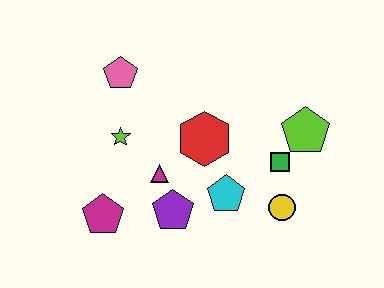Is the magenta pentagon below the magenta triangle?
Yes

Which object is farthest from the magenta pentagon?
The lime pentagon is farthest from the magenta pentagon.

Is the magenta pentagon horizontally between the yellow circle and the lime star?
No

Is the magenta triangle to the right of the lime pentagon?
No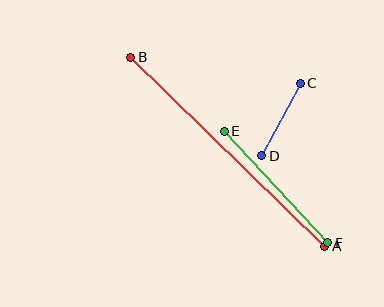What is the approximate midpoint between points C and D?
The midpoint is at approximately (281, 120) pixels.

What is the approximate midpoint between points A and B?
The midpoint is at approximately (228, 152) pixels.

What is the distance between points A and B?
The distance is approximately 271 pixels.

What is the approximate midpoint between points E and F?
The midpoint is at approximately (276, 187) pixels.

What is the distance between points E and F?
The distance is approximately 152 pixels.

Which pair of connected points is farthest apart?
Points A and B are farthest apart.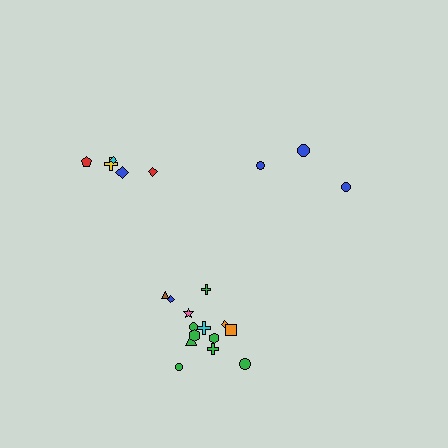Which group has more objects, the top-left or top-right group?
The top-left group.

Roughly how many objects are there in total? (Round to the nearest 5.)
Roughly 25 objects in total.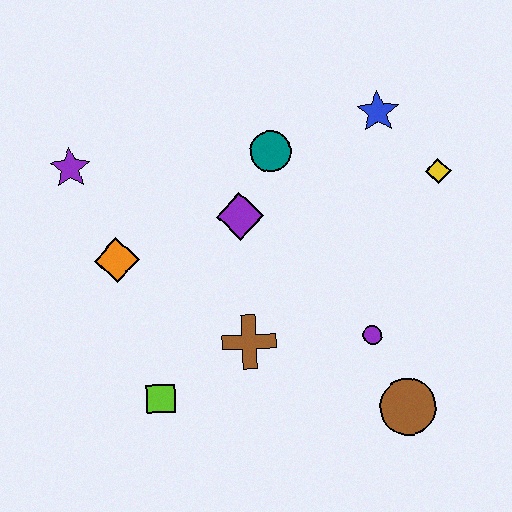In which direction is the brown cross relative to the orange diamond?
The brown cross is to the right of the orange diamond.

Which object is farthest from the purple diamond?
The brown circle is farthest from the purple diamond.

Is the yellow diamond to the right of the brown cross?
Yes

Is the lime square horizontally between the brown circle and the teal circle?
No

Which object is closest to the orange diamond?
The purple star is closest to the orange diamond.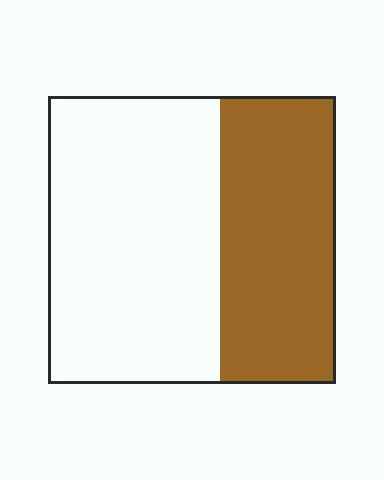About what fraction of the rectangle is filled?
About two fifths (2/5).